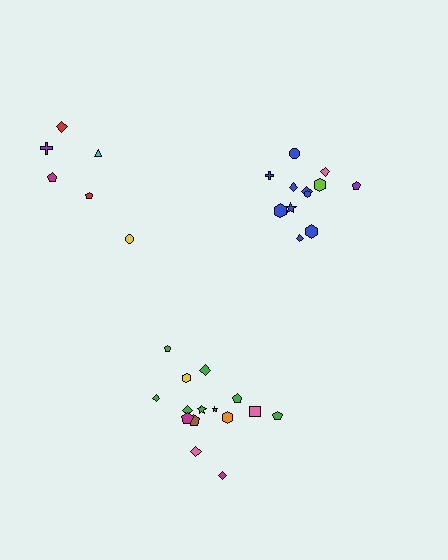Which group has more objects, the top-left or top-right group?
The top-right group.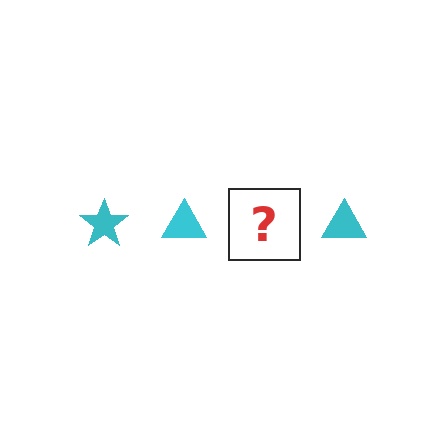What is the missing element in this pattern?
The missing element is a cyan star.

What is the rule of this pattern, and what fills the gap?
The rule is that the pattern cycles through star, triangle shapes in cyan. The gap should be filled with a cyan star.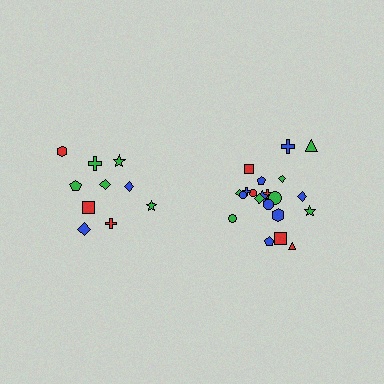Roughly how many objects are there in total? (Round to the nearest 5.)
Roughly 30 objects in total.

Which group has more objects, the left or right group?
The right group.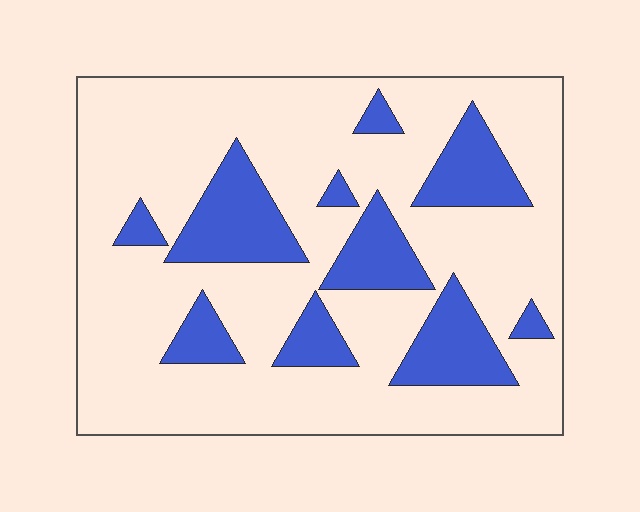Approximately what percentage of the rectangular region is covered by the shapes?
Approximately 25%.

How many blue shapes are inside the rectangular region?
10.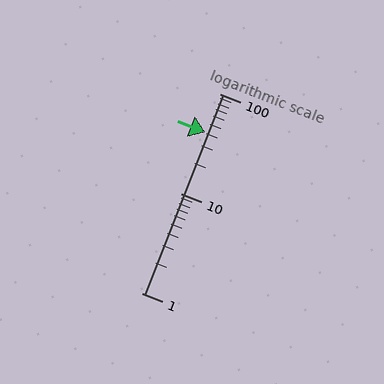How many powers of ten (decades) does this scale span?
The scale spans 2 decades, from 1 to 100.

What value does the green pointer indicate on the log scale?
The pointer indicates approximately 41.